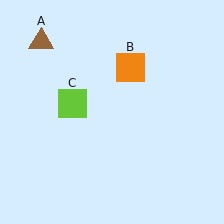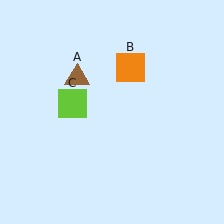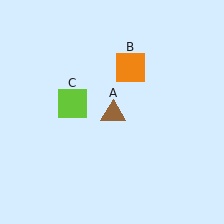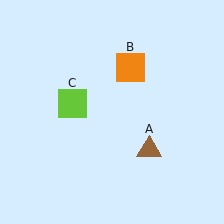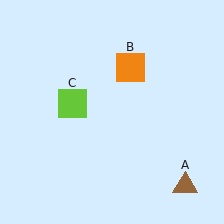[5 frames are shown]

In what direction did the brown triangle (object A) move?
The brown triangle (object A) moved down and to the right.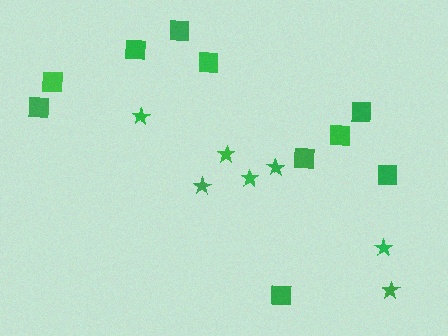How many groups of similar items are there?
There are 2 groups: one group of squares (10) and one group of stars (7).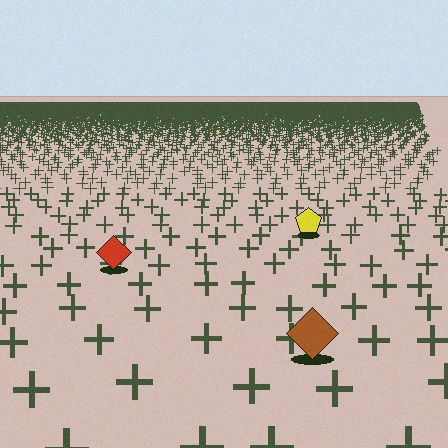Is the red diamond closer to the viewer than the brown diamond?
No. The brown diamond is closer — you can tell from the texture gradient: the ground texture is coarser near it.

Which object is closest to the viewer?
The brown diamond is closest. The texture marks near it are larger and more spread out.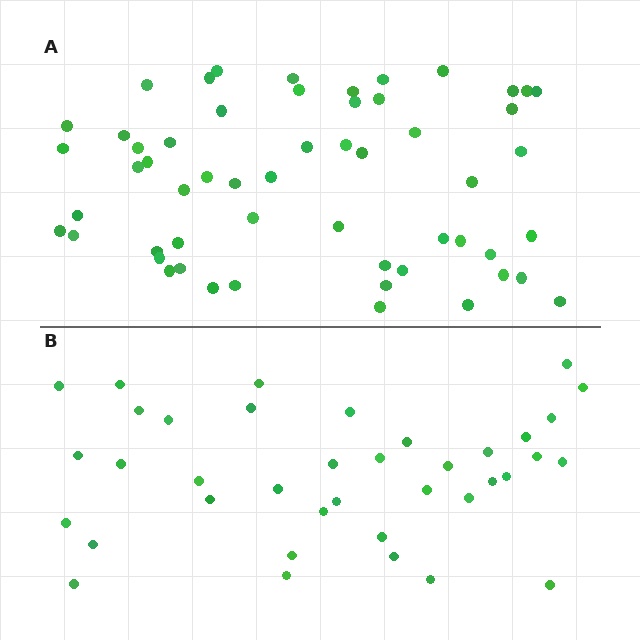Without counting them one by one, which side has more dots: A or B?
Region A (the top region) has more dots.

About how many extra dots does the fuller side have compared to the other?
Region A has approximately 20 more dots than region B.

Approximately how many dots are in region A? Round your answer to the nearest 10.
About 60 dots. (The exact count is 56, which rounds to 60.)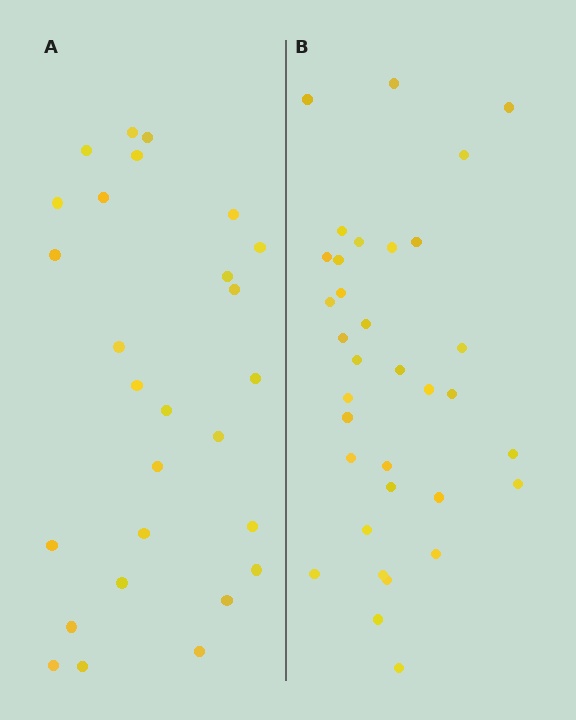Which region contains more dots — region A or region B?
Region B (the right region) has more dots.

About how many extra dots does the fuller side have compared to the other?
Region B has roughly 8 or so more dots than region A.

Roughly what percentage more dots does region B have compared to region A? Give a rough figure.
About 25% more.